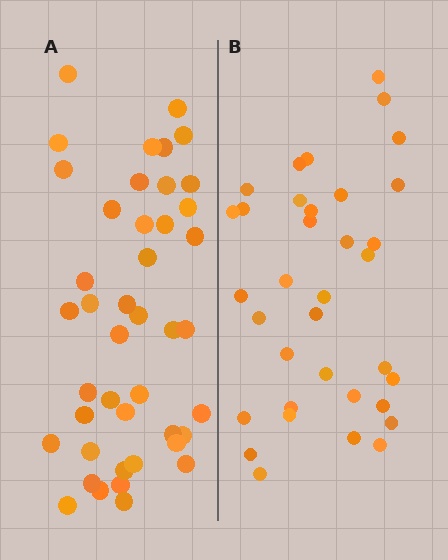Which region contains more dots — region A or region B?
Region A (the left region) has more dots.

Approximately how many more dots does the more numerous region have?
Region A has roughly 8 or so more dots than region B.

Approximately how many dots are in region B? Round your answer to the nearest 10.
About 40 dots. (The exact count is 35, which rounds to 40.)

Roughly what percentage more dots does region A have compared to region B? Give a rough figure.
About 25% more.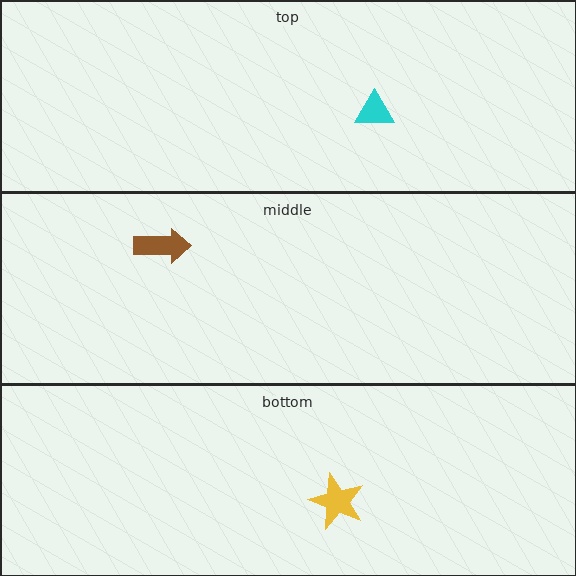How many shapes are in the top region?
1.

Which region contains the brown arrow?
The middle region.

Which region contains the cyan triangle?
The top region.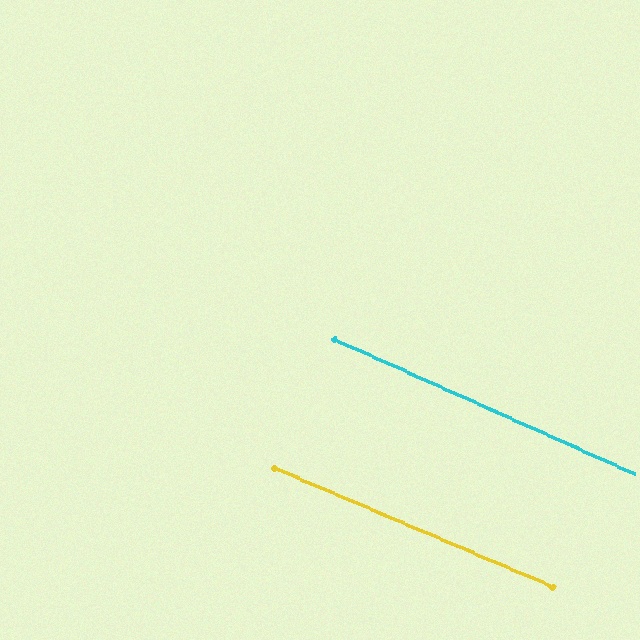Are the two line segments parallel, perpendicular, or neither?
Parallel — their directions differ by only 1.2°.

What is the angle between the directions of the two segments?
Approximately 1 degree.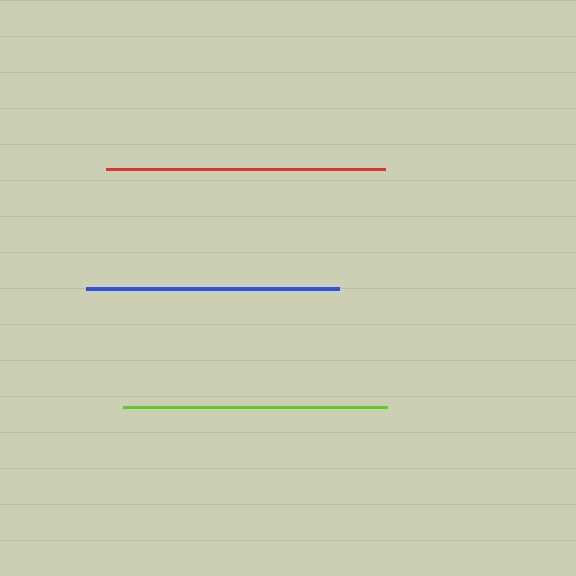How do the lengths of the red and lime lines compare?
The red and lime lines are approximately the same length.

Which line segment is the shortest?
The blue line is the shortest at approximately 253 pixels.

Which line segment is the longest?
The red line is the longest at approximately 279 pixels.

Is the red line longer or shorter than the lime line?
The red line is longer than the lime line.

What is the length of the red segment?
The red segment is approximately 279 pixels long.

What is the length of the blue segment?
The blue segment is approximately 253 pixels long.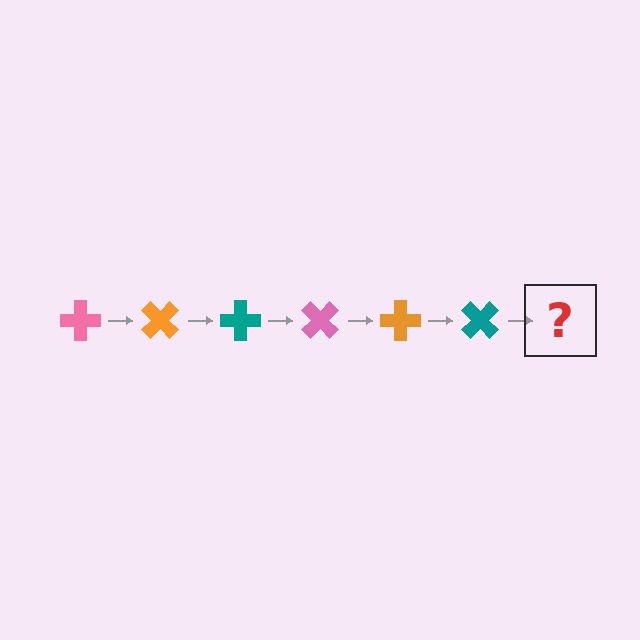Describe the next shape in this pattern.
It should be a pink cross, rotated 270 degrees from the start.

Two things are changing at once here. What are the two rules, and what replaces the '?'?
The two rules are that it rotates 45 degrees each step and the color cycles through pink, orange, and teal. The '?' should be a pink cross, rotated 270 degrees from the start.